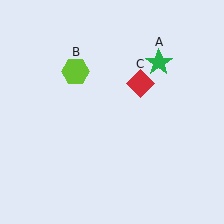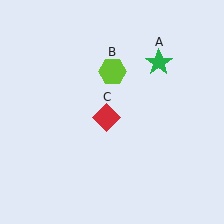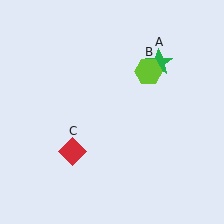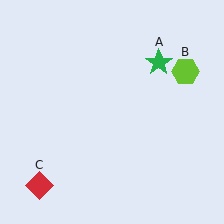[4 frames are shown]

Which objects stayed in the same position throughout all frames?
Green star (object A) remained stationary.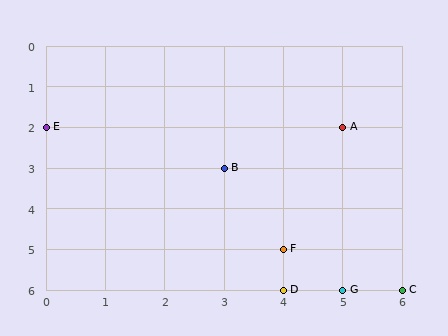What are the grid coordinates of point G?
Point G is at grid coordinates (5, 6).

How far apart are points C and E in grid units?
Points C and E are 6 columns and 4 rows apart (about 7.2 grid units diagonally).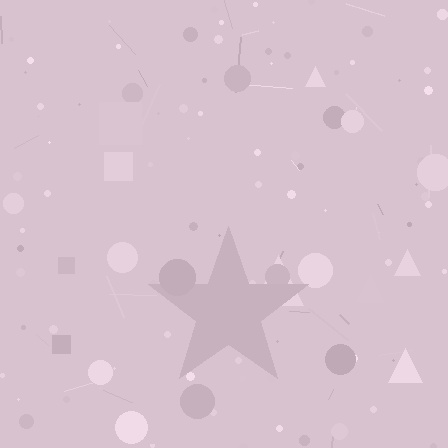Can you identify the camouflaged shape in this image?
The camouflaged shape is a star.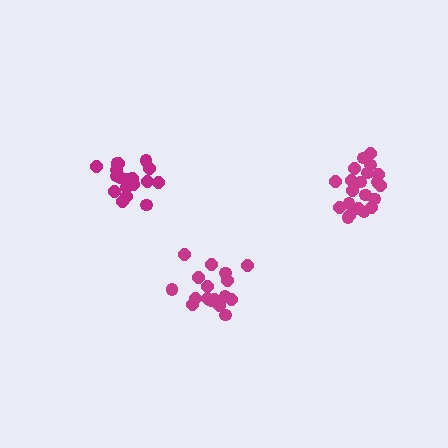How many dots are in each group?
Group 1: 21 dots, Group 2: 18 dots, Group 3: 17 dots (56 total).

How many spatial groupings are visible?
There are 3 spatial groupings.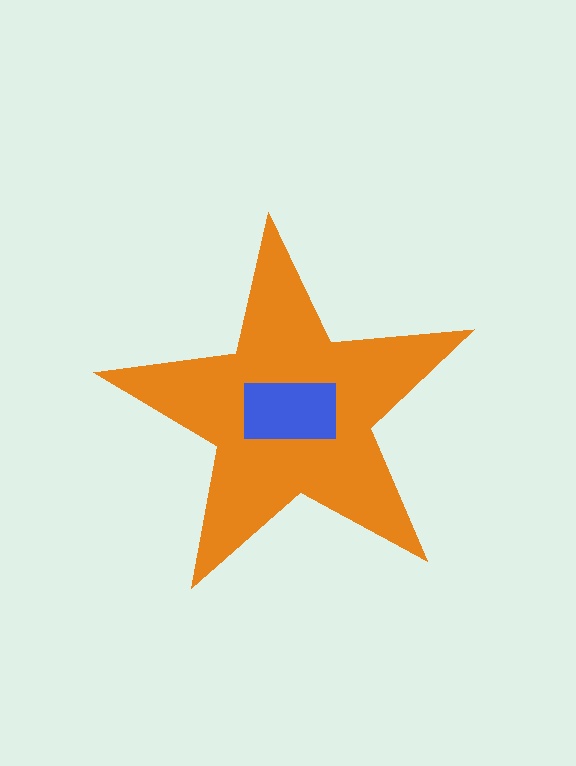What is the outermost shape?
The orange star.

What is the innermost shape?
The blue rectangle.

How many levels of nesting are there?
2.